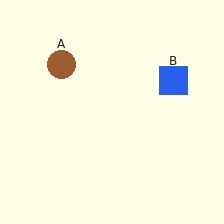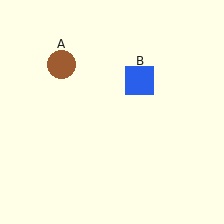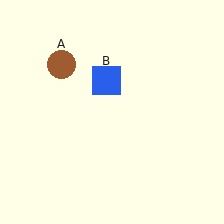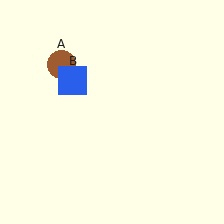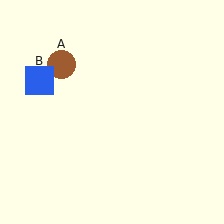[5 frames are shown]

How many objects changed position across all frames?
1 object changed position: blue square (object B).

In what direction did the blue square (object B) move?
The blue square (object B) moved left.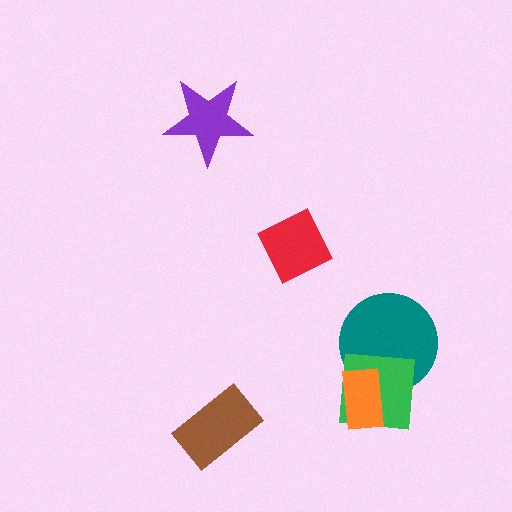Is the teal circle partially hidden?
Yes, it is partially covered by another shape.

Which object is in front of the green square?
The orange rectangle is in front of the green square.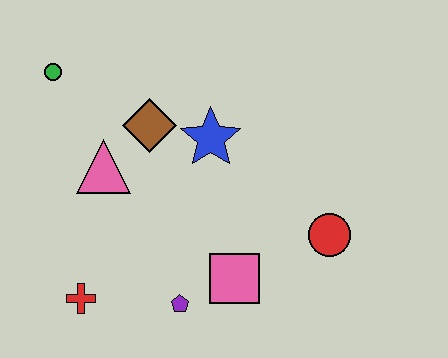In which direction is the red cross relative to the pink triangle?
The red cross is below the pink triangle.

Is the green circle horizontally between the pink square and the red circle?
No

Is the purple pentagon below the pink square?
Yes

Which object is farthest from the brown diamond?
The red circle is farthest from the brown diamond.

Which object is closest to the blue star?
The brown diamond is closest to the blue star.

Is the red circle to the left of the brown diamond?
No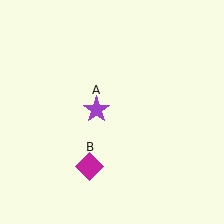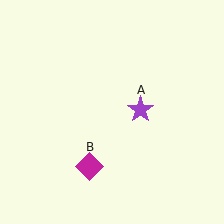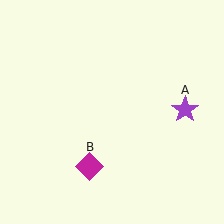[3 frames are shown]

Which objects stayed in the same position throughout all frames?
Magenta diamond (object B) remained stationary.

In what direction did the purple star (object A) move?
The purple star (object A) moved right.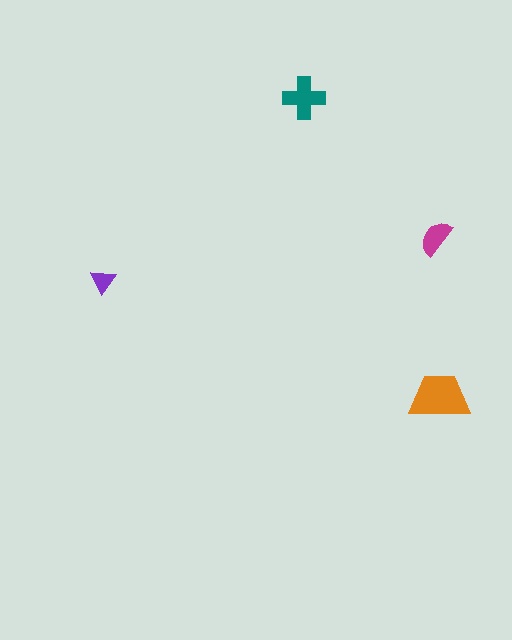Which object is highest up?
The teal cross is topmost.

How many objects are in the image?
There are 4 objects in the image.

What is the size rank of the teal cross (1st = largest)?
2nd.